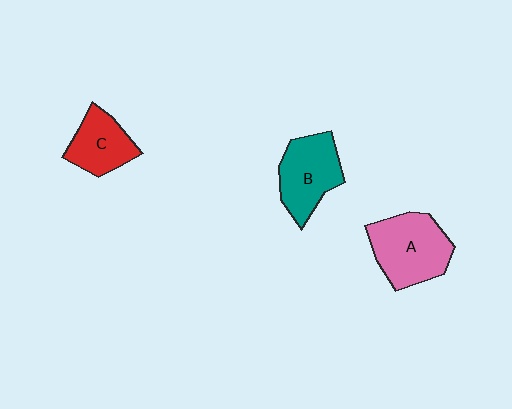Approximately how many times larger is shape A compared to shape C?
Approximately 1.5 times.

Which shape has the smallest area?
Shape C (red).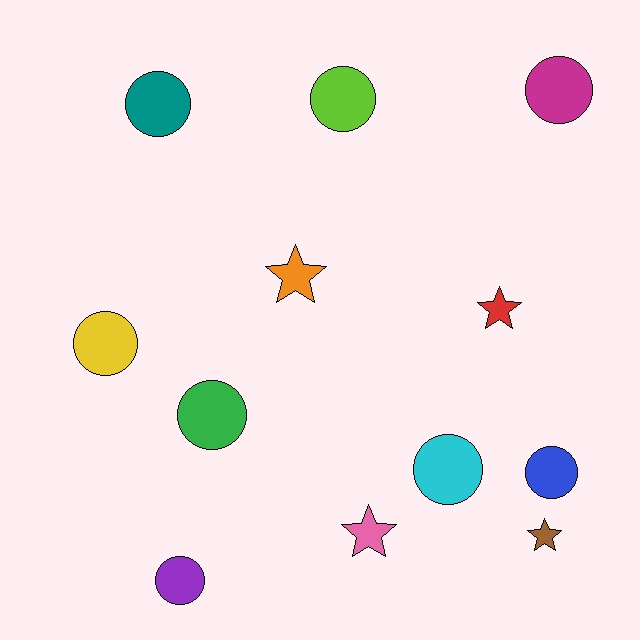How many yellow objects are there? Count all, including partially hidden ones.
There is 1 yellow object.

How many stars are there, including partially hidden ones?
There are 4 stars.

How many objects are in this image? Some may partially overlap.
There are 12 objects.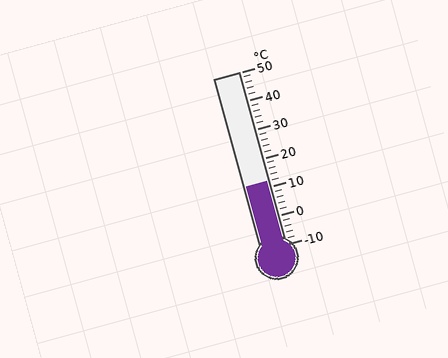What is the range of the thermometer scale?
The thermometer scale ranges from -10°C to 50°C.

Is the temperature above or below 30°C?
The temperature is below 30°C.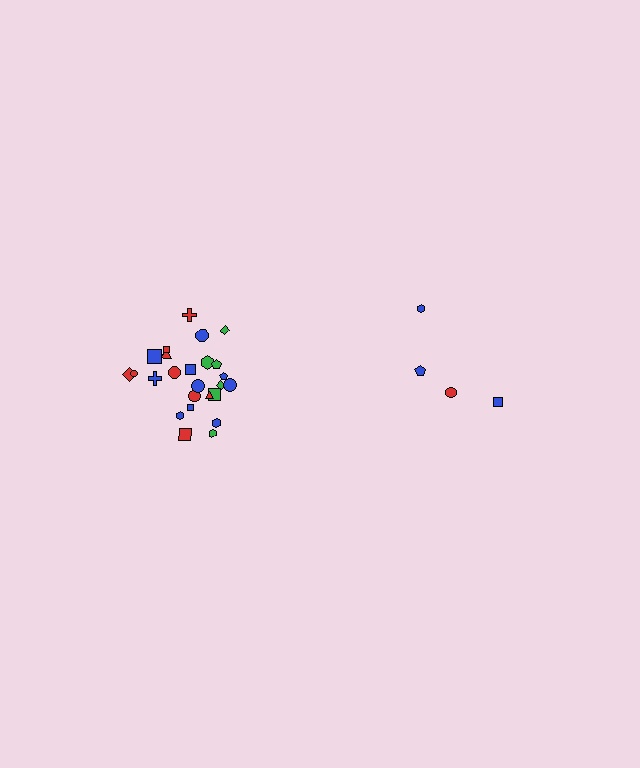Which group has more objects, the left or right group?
The left group.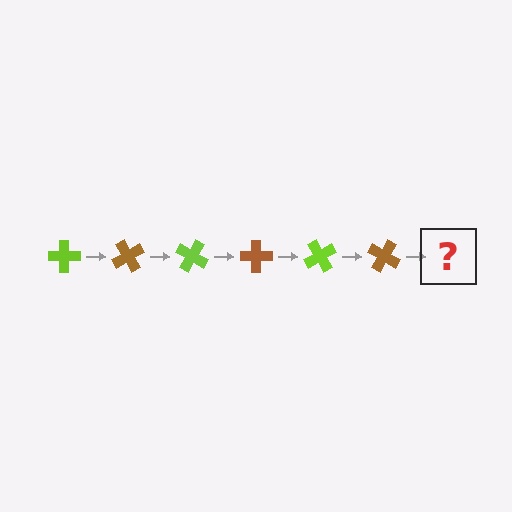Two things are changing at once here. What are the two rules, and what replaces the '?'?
The two rules are that it rotates 60 degrees each step and the color cycles through lime and brown. The '?' should be a lime cross, rotated 360 degrees from the start.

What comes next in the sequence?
The next element should be a lime cross, rotated 360 degrees from the start.